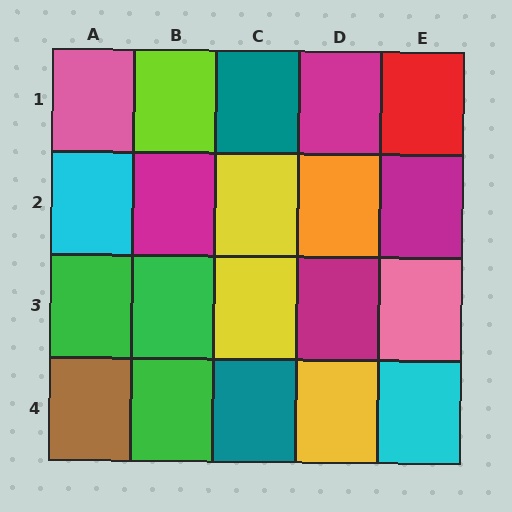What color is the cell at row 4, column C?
Teal.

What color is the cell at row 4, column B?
Green.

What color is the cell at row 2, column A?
Cyan.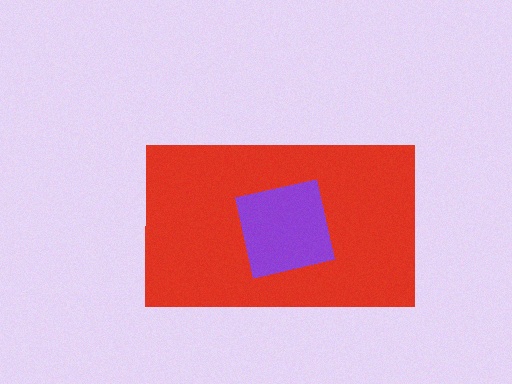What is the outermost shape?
The red rectangle.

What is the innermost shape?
The purple square.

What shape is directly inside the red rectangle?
The purple square.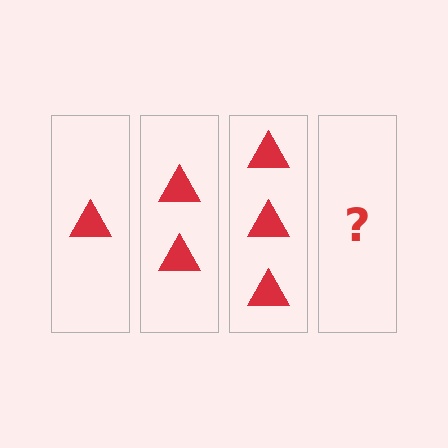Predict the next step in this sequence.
The next step is 4 triangles.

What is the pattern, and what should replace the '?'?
The pattern is that each step adds one more triangle. The '?' should be 4 triangles.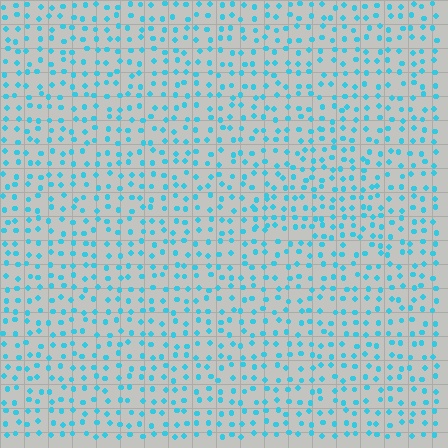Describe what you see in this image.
The image contains small cyan elements arranged at two different densities. A triangle-shaped region is visible where the elements are more densely packed than the surrounding area.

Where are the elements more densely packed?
The elements are more densely packed inside the triangle boundary.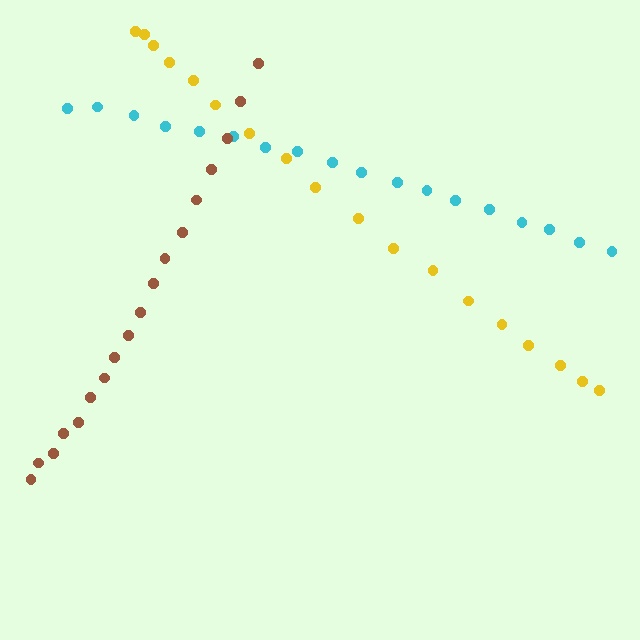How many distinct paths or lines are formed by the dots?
There are 3 distinct paths.